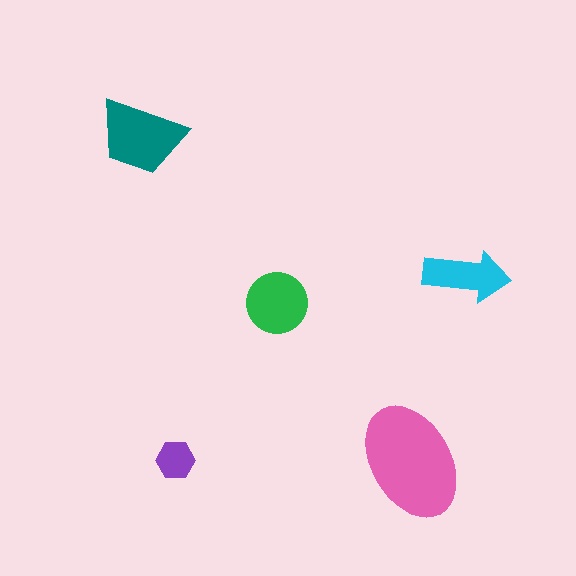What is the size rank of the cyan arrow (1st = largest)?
4th.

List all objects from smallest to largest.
The purple hexagon, the cyan arrow, the green circle, the teal trapezoid, the pink ellipse.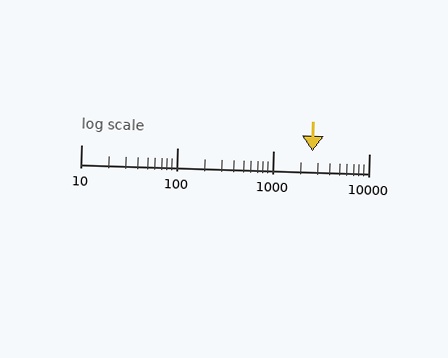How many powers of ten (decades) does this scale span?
The scale spans 3 decades, from 10 to 10000.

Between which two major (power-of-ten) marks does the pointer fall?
The pointer is between 1000 and 10000.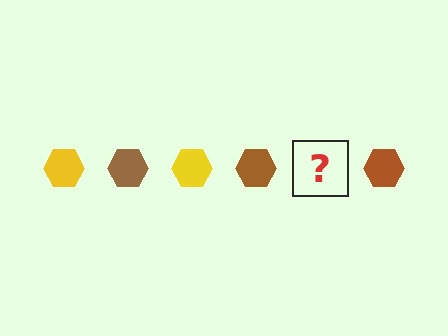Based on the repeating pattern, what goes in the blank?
The blank should be a yellow hexagon.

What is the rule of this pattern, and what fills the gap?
The rule is that the pattern cycles through yellow, brown hexagons. The gap should be filled with a yellow hexagon.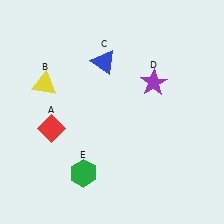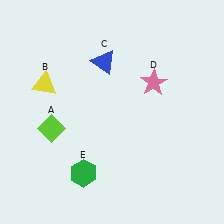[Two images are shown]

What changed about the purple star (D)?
In Image 1, D is purple. In Image 2, it changed to pink.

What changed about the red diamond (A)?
In Image 1, A is red. In Image 2, it changed to lime.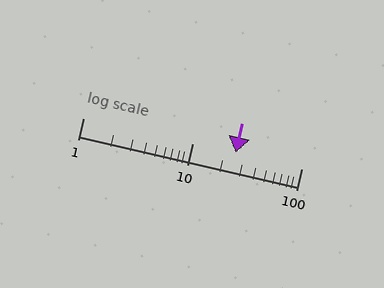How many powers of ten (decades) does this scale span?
The scale spans 2 decades, from 1 to 100.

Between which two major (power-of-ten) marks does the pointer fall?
The pointer is between 10 and 100.